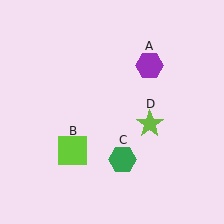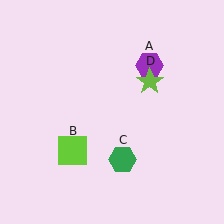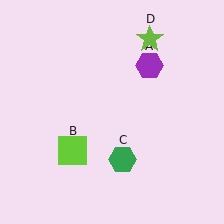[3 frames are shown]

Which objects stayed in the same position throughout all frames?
Purple hexagon (object A) and lime square (object B) and green hexagon (object C) remained stationary.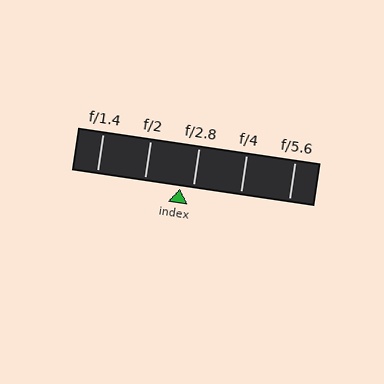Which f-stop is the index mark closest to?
The index mark is closest to f/2.8.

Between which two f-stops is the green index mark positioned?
The index mark is between f/2 and f/2.8.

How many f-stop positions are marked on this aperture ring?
There are 5 f-stop positions marked.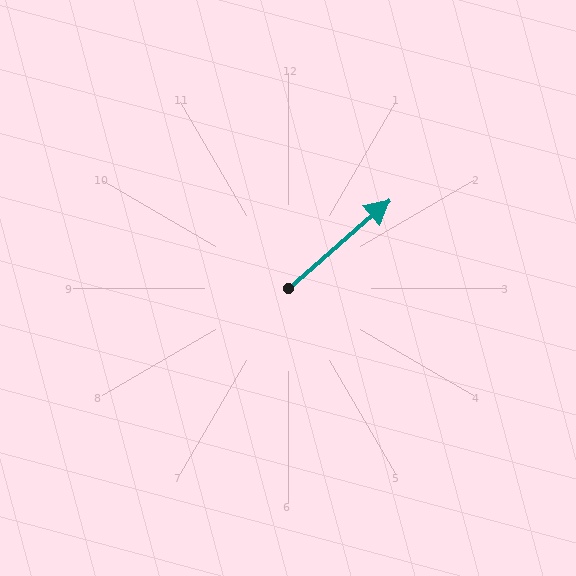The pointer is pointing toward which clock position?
Roughly 2 o'clock.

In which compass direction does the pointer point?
Northeast.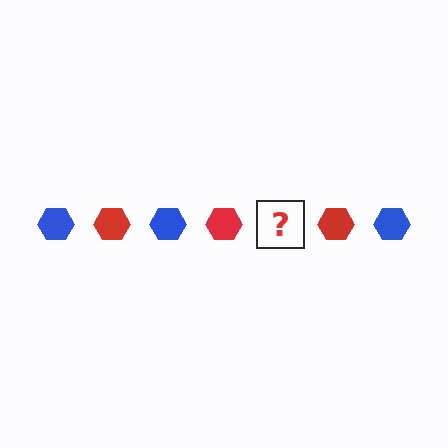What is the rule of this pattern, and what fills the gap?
The rule is that the pattern cycles through blue, red hexagons. The gap should be filled with a blue hexagon.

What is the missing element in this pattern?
The missing element is a blue hexagon.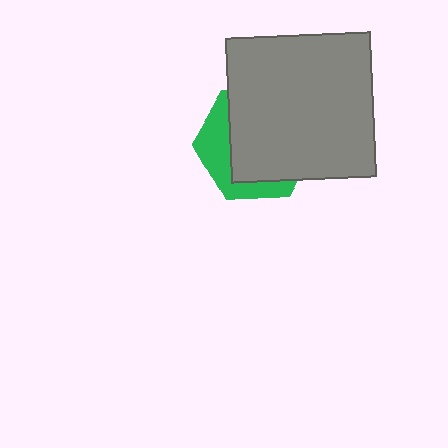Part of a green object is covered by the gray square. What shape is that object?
It is a hexagon.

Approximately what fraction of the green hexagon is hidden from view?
Roughly 67% of the green hexagon is hidden behind the gray square.